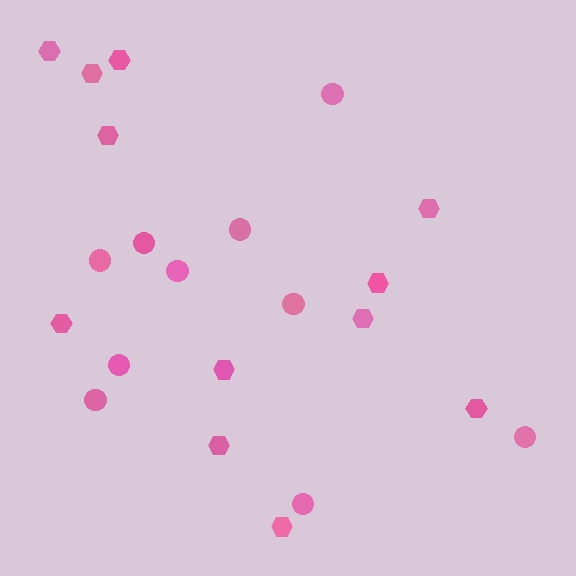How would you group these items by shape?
There are 2 groups: one group of hexagons (12) and one group of circles (10).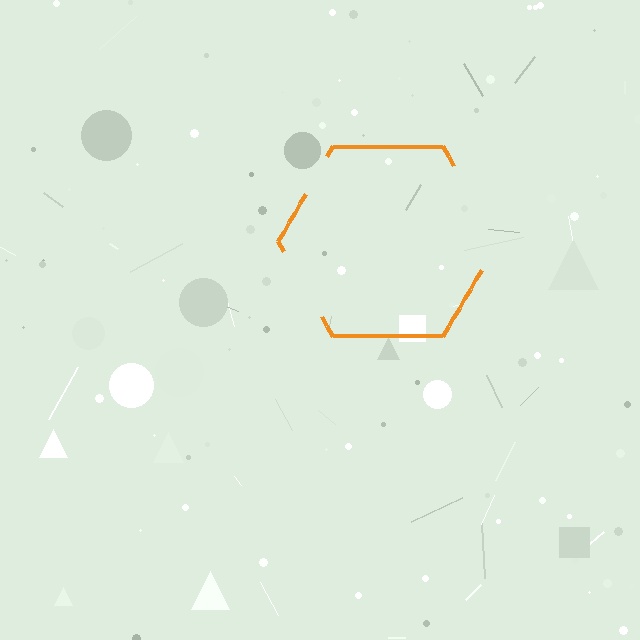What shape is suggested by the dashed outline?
The dashed outline suggests a hexagon.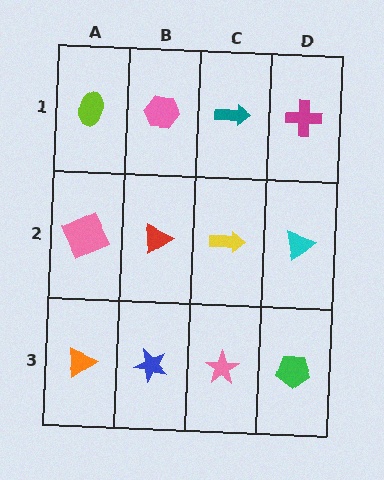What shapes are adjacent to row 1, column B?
A red triangle (row 2, column B), a lime ellipse (row 1, column A), a teal arrow (row 1, column C).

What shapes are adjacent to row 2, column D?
A magenta cross (row 1, column D), a green pentagon (row 3, column D), a yellow arrow (row 2, column C).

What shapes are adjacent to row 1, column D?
A cyan triangle (row 2, column D), a teal arrow (row 1, column C).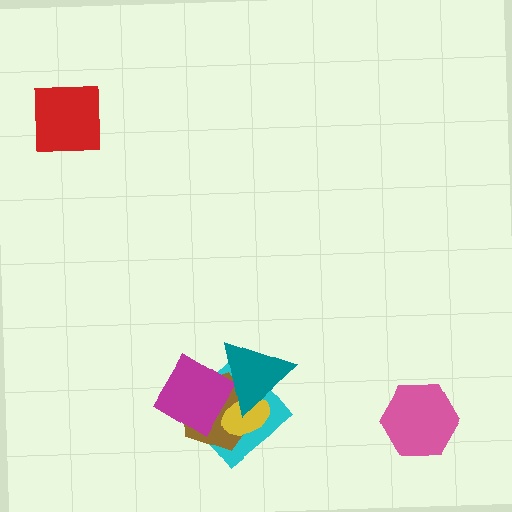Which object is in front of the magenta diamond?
The teal triangle is in front of the magenta diamond.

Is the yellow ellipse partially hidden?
Yes, it is partially covered by another shape.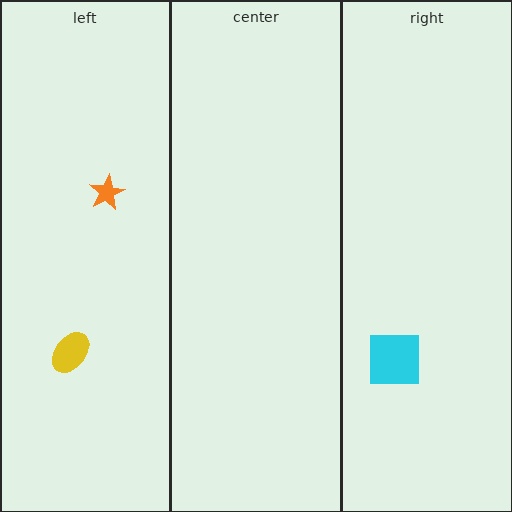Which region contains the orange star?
The left region.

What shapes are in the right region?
The cyan square.